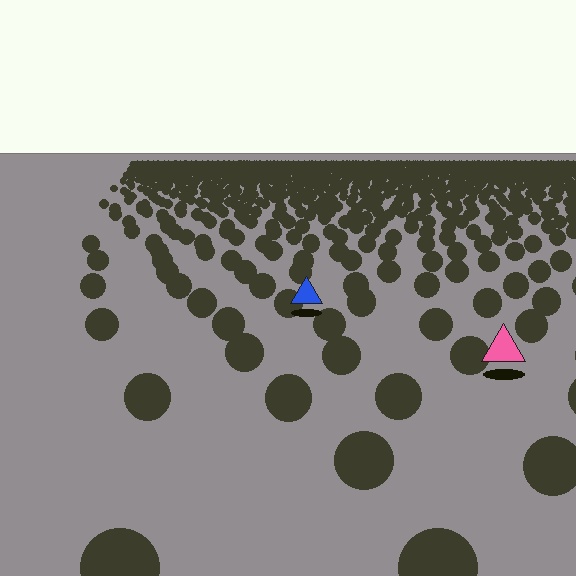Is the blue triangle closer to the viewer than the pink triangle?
No. The pink triangle is closer — you can tell from the texture gradient: the ground texture is coarser near it.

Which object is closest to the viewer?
The pink triangle is closest. The texture marks near it are larger and more spread out.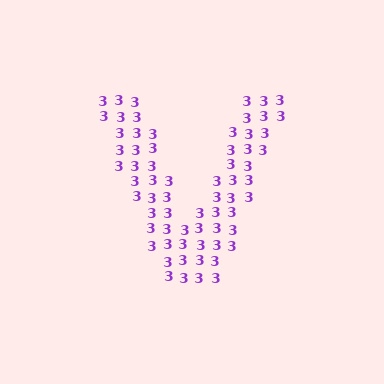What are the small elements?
The small elements are digit 3's.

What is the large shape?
The large shape is the letter V.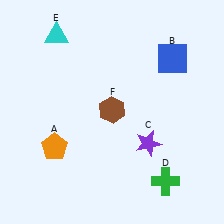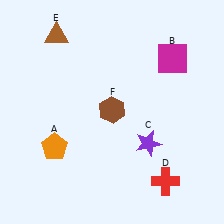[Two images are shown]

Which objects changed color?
B changed from blue to magenta. D changed from green to red. E changed from cyan to brown.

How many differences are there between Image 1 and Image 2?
There are 3 differences between the two images.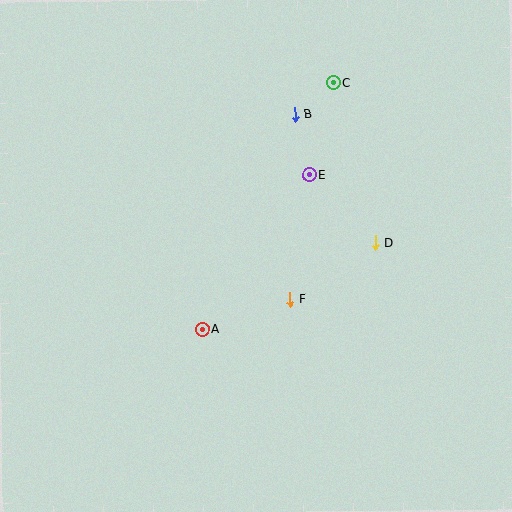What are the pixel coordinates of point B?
Point B is at (295, 114).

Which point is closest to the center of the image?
Point F at (290, 299) is closest to the center.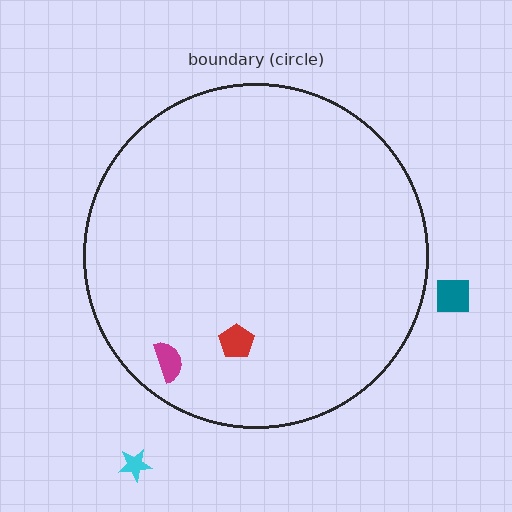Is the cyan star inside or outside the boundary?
Outside.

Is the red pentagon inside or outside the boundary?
Inside.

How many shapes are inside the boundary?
2 inside, 2 outside.